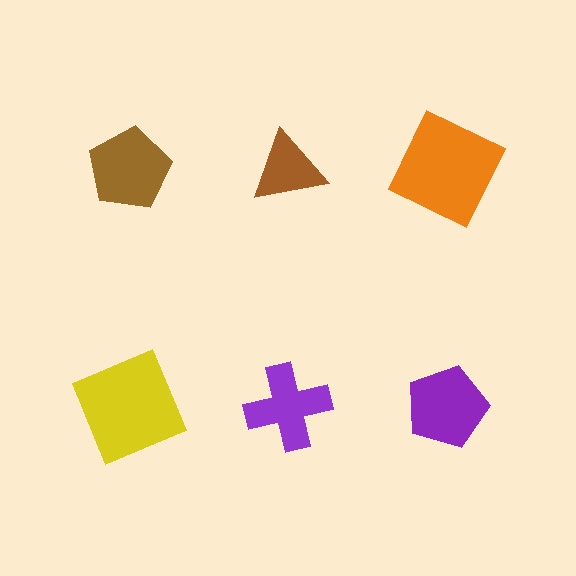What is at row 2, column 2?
A purple cross.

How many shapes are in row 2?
3 shapes.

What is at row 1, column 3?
An orange square.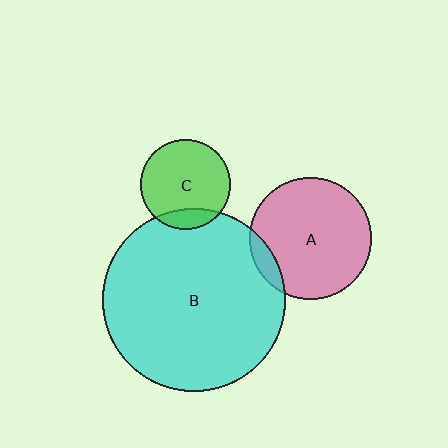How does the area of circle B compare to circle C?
Approximately 4.1 times.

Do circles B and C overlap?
Yes.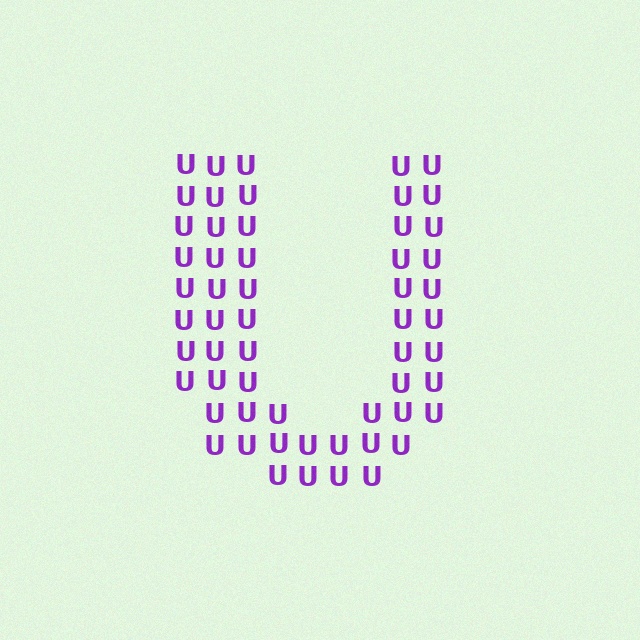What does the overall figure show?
The overall figure shows the letter U.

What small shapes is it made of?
It is made of small letter U's.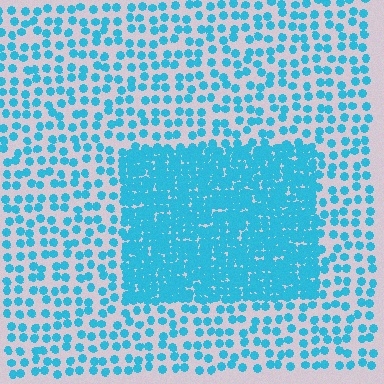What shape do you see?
I see a rectangle.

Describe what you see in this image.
The image contains small cyan elements arranged at two different densities. A rectangle-shaped region is visible where the elements are more densely packed than the surrounding area.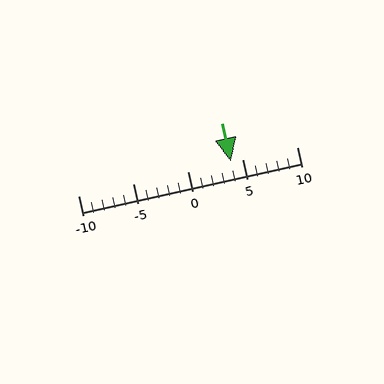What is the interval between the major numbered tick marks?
The major tick marks are spaced 5 units apart.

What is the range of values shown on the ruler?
The ruler shows values from -10 to 10.